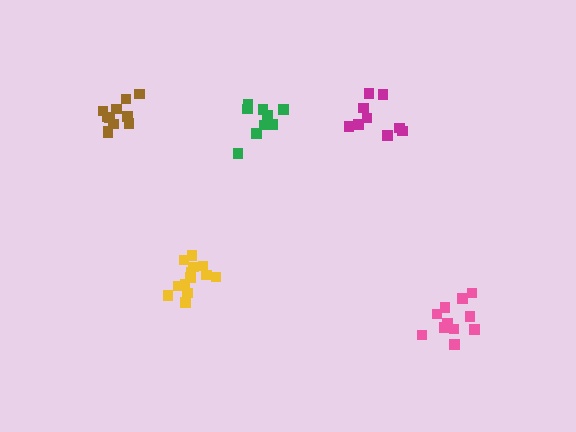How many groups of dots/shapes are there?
There are 5 groups.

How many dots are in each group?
Group 1: 9 dots, Group 2: 13 dots, Group 3: 9 dots, Group 4: 11 dots, Group 5: 11 dots (53 total).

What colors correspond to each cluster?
The clusters are colored: magenta, yellow, green, pink, brown.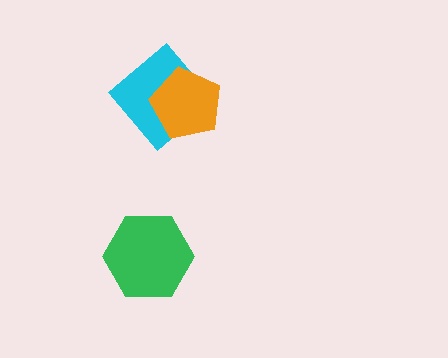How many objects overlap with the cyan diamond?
1 object overlaps with the cyan diamond.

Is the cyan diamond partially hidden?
Yes, it is partially covered by another shape.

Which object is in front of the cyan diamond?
The orange pentagon is in front of the cyan diamond.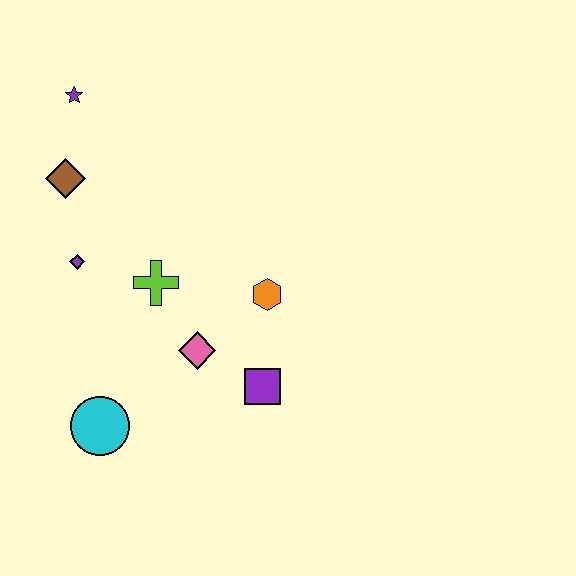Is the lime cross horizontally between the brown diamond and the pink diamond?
Yes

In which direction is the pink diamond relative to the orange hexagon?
The pink diamond is to the left of the orange hexagon.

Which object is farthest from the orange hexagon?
The purple star is farthest from the orange hexagon.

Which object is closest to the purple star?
The brown diamond is closest to the purple star.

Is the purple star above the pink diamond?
Yes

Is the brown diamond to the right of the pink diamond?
No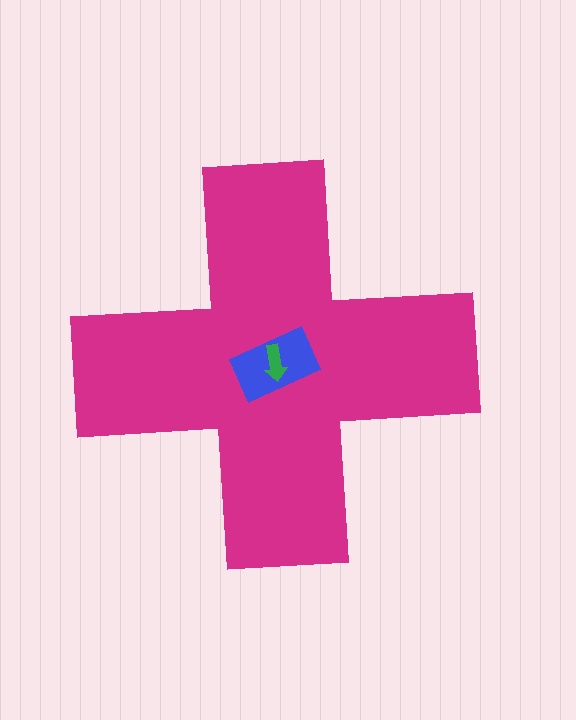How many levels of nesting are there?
3.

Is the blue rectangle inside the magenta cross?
Yes.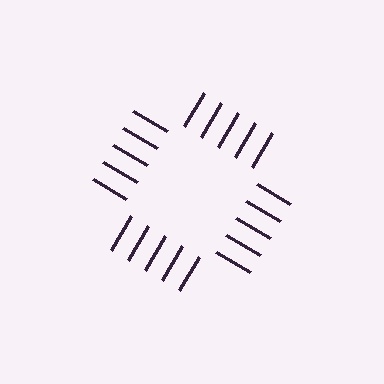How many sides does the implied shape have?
4 sides — the line-ends trace a square.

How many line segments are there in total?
20 — 5 along each of the 4 edges.